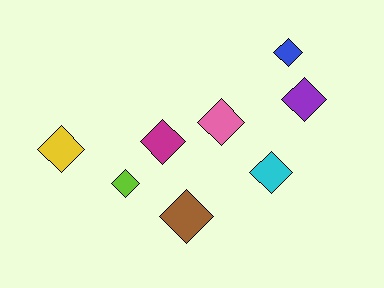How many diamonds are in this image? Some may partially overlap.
There are 8 diamonds.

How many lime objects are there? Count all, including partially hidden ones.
There is 1 lime object.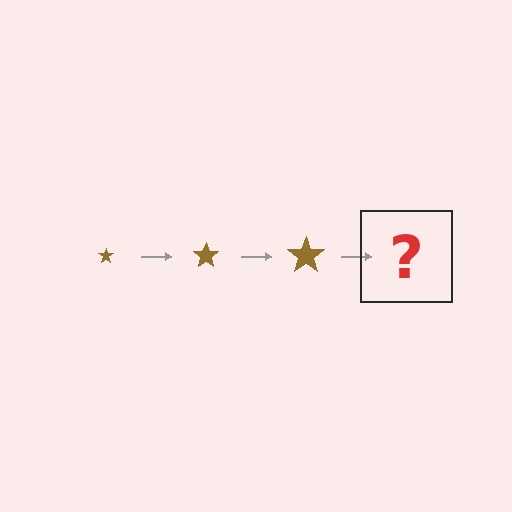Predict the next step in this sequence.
The next step is a brown star, larger than the previous one.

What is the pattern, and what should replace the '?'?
The pattern is that the star gets progressively larger each step. The '?' should be a brown star, larger than the previous one.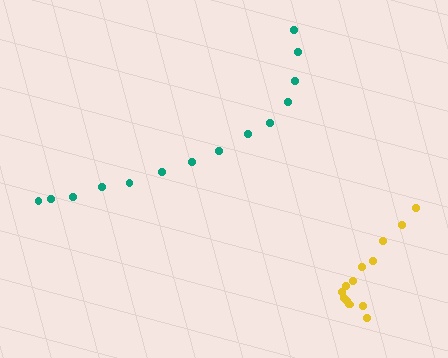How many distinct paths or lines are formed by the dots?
There are 2 distinct paths.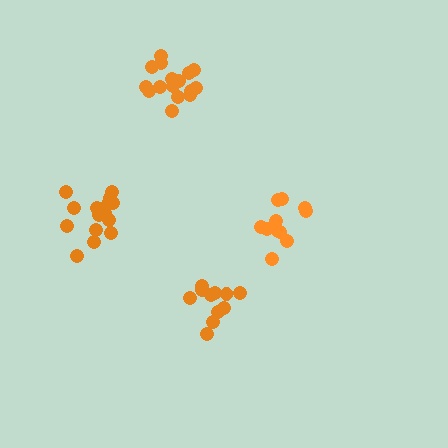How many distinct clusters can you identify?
There are 4 distinct clusters.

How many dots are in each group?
Group 1: 11 dots, Group 2: 15 dots, Group 3: 11 dots, Group 4: 16 dots (53 total).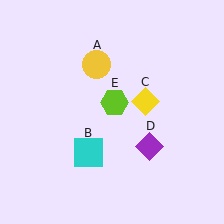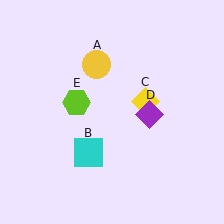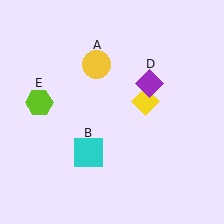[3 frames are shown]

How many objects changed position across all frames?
2 objects changed position: purple diamond (object D), lime hexagon (object E).